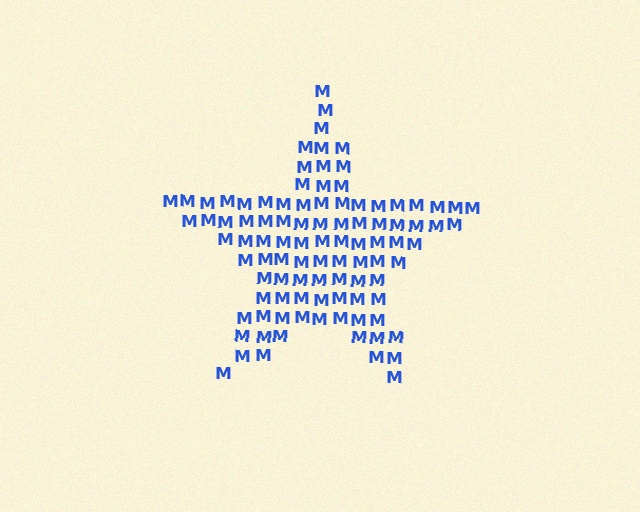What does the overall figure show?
The overall figure shows a star.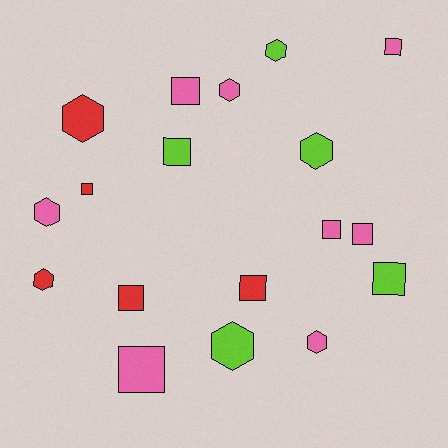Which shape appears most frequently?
Square, with 10 objects.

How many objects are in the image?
There are 18 objects.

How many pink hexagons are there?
There are 3 pink hexagons.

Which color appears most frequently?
Pink, with 8 objects.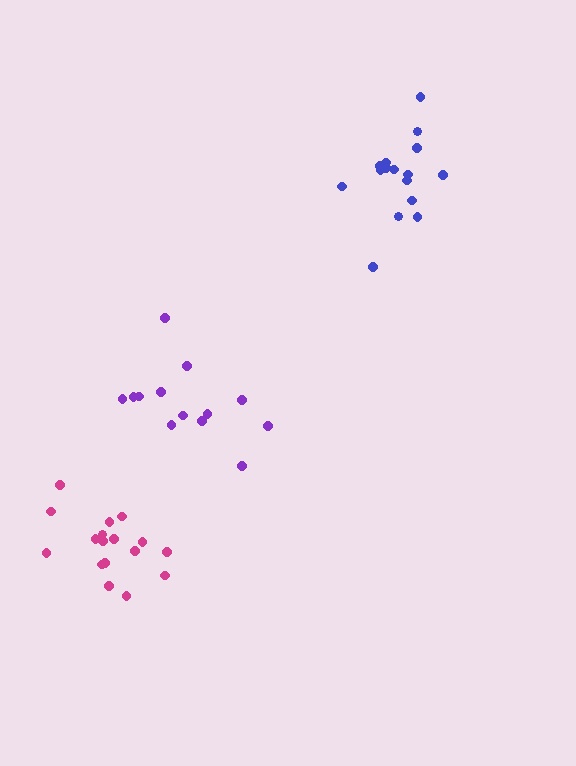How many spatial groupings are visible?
There are 3 spatial groupings.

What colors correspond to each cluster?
The clusters are colored: purple, blue, magenta.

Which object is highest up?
The blue cluster is topmost.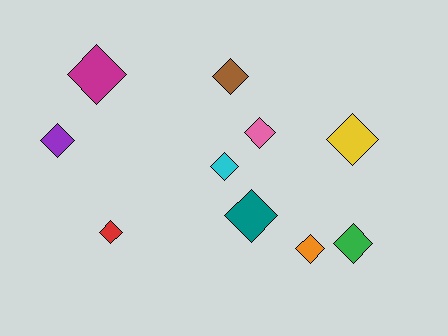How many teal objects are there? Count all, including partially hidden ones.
There is 1 teal object.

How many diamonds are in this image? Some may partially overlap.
There are 10 diamonds.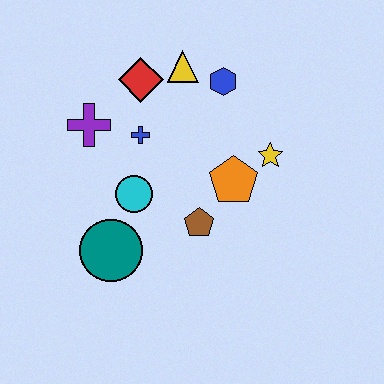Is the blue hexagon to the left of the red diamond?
No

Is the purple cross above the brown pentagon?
Yes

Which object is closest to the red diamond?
The yellow triangle is closest to the red diamond.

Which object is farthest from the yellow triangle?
The teal circle is farthest from the yellow triangle.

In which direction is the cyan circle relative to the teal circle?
The cyan circle is above the teal circle.